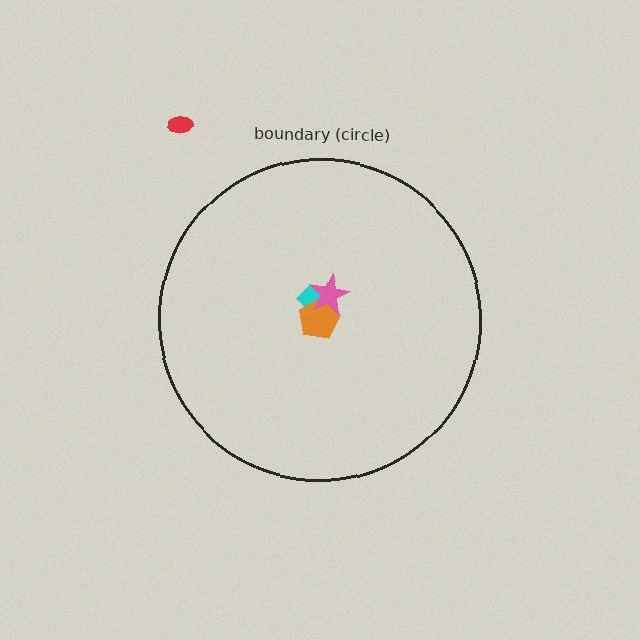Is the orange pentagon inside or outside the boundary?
Inside.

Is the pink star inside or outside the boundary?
Inside.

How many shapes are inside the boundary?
3 inside, 1 outside.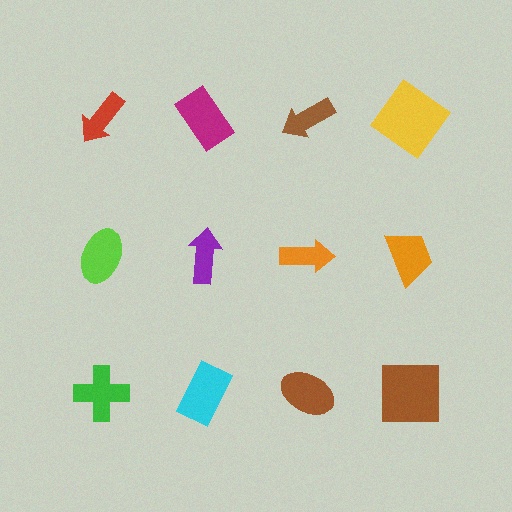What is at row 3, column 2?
A cyan rectangle.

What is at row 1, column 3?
A brown arrow.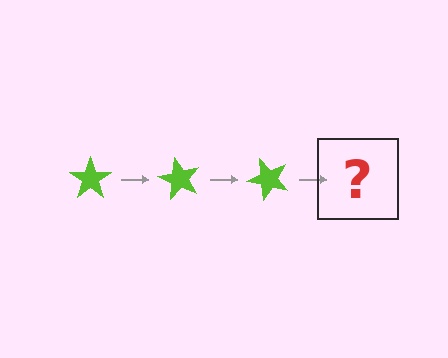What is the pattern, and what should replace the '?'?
The pattern is that the star rotates 60 degrees each step. The '?' should be a lime star rotated 180 degrees.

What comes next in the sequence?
The next element should be a lime star rotated 180 degrees.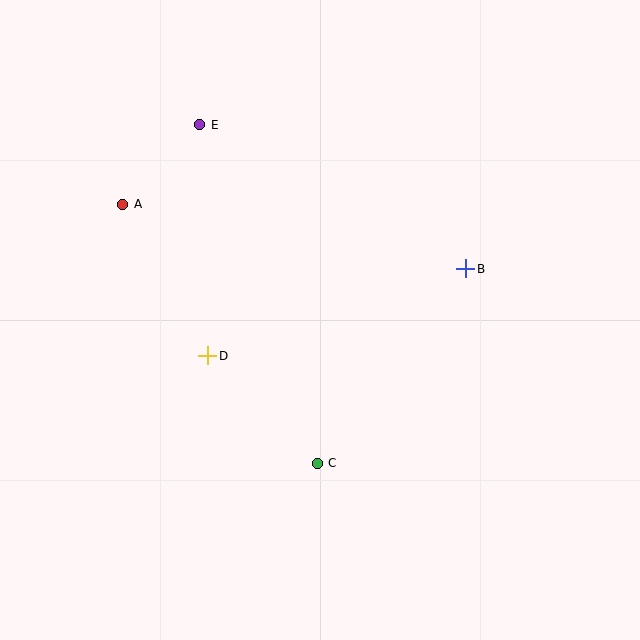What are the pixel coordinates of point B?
Point B is at (466, 269).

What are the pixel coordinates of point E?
Point E is at (200, 125).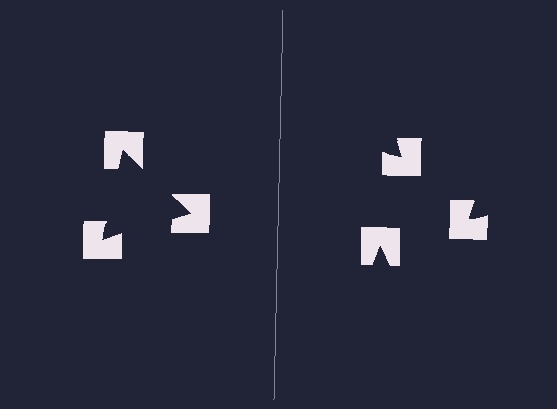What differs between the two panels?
The notched squares are positioned identically on both sides; only the wedge orientations differ. On the left they align to a triangle; on the right they are misaligned.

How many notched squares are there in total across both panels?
6 — 3 on each side.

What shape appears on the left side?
An illusory triangle.